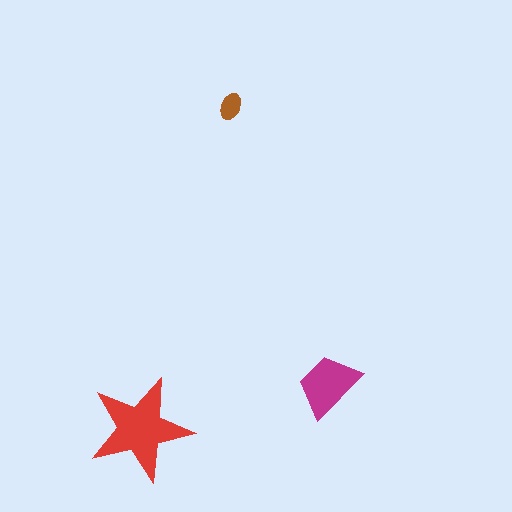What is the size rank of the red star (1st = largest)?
1st.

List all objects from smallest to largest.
The brown ellipse, the magenta trapezoid, the red star.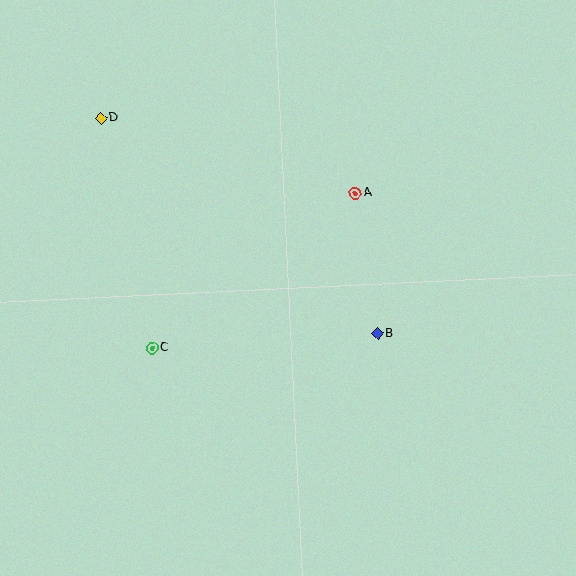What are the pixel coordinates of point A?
Point A is at (355, 193).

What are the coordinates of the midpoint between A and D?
The midpoint between A and D is at (228, 155).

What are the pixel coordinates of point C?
Point C is at (152, 348).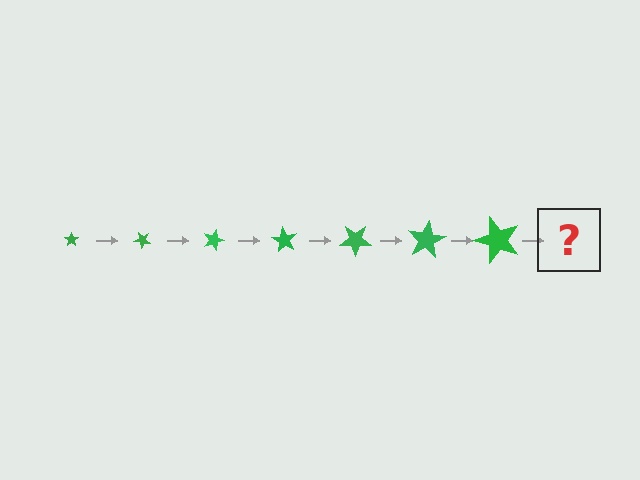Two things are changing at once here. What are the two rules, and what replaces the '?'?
The two rules are that the star grows larger each step and it rotates 45 degrees each step. The '?' should be a star, larger than the previous one and rotated 315 degrees from the start.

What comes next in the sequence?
The next element should be a star, larger than the previous one and rotated 315 degrees from the start.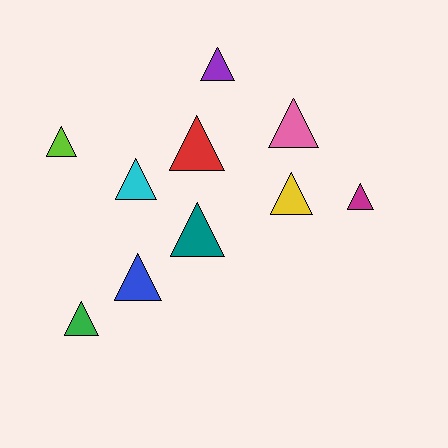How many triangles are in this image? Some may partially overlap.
There are 10 triangles.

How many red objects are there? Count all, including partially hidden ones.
There is 1 red object.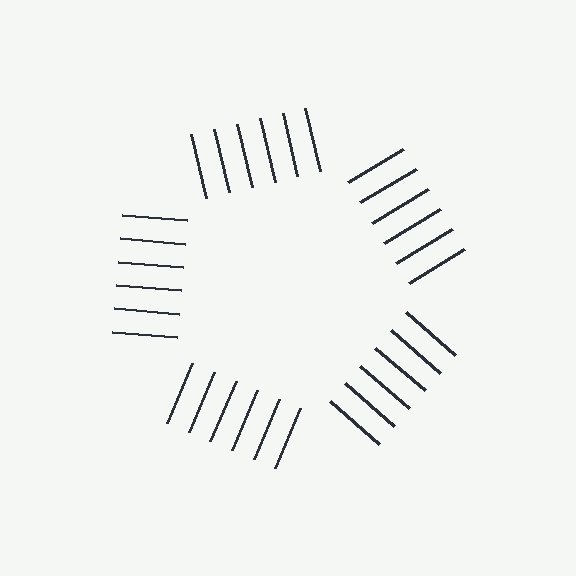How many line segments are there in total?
30 — 6 along each of the 5 edges.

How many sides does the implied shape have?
5 sides — the line-ends trace a pentagon.